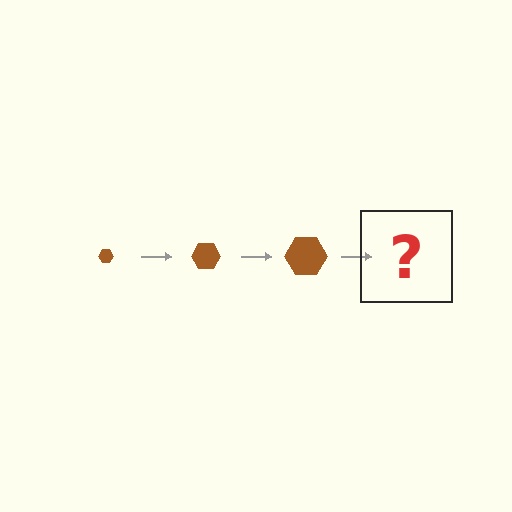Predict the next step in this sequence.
The next step is a brown hexagon, larger than the previous one.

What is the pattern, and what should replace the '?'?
The pattern is that the hexagon gets progressively larger each step. The '?' should be a brown hexagon, larger than the previous one.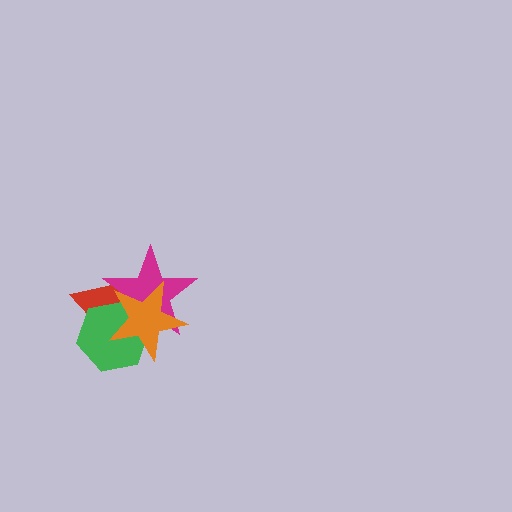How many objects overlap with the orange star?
3 objects overlap with the orange star.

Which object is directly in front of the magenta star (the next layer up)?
The green hexagon is directly in front of the magenta star.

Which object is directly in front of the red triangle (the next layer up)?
The magenta star is directly in front of the red triangle.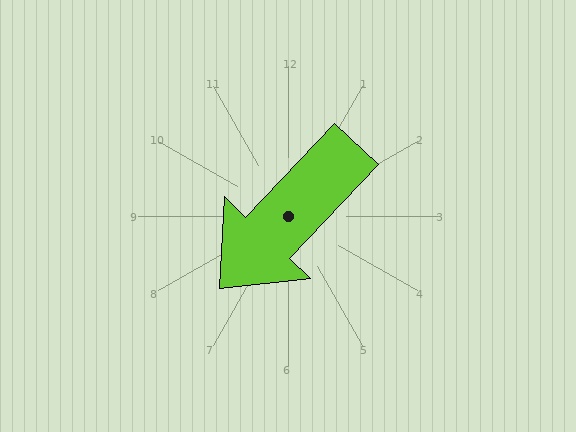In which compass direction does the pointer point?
Southwest.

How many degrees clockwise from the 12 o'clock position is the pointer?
Approximately 224 degrees.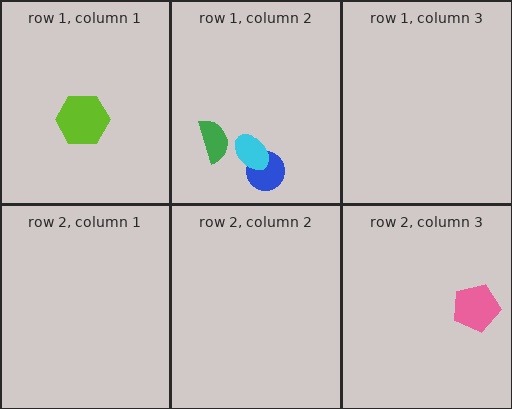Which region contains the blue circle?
The row 1, column 2 region.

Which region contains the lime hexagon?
The row 1, column 1 region.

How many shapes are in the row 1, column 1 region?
1.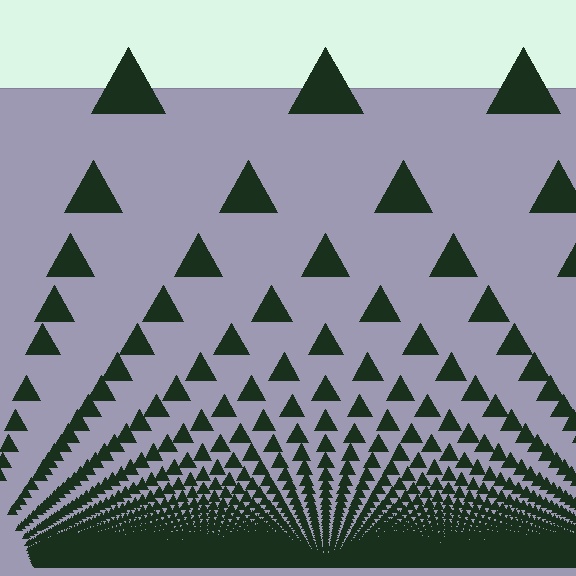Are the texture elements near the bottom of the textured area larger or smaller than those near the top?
Smaller. The gradient is inverted — elements near the bottom are smaller and denser.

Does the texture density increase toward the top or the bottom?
Density increases toward the bottom.